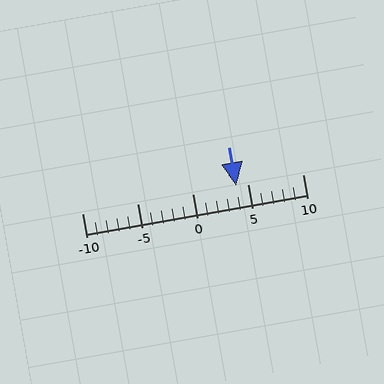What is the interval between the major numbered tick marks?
The major tick marks are spaced 5 units apart.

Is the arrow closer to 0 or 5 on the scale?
The arrow is closer to 5.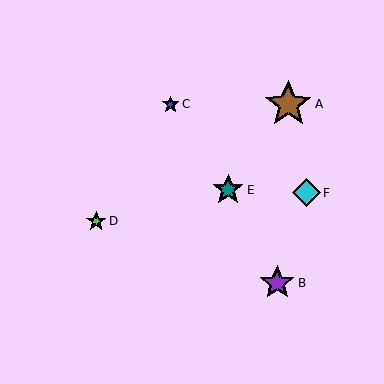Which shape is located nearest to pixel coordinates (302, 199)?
The cyan diamond (labeled F) at (306, 193) is nearest to that location.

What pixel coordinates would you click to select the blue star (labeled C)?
Click at (171, 104) to select the blue star C.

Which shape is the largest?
The brown star (labeled A) is the largest.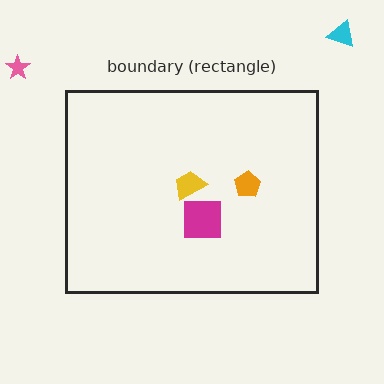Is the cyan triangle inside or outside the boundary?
Outside.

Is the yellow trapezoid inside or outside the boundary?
Inside.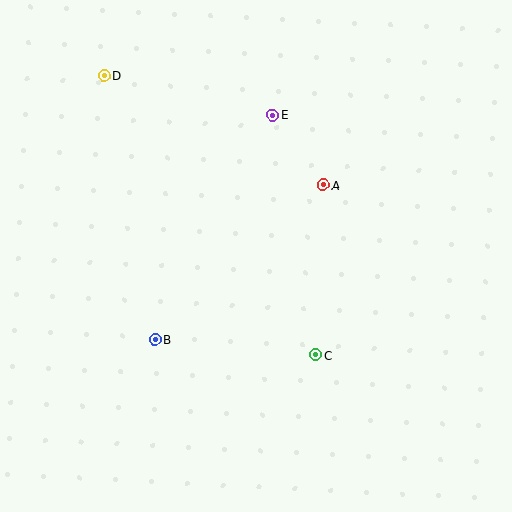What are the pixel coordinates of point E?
Point E is at (273, 115).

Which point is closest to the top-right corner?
Point A is closest to the top-right corner.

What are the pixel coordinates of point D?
Point D is at (104, 75).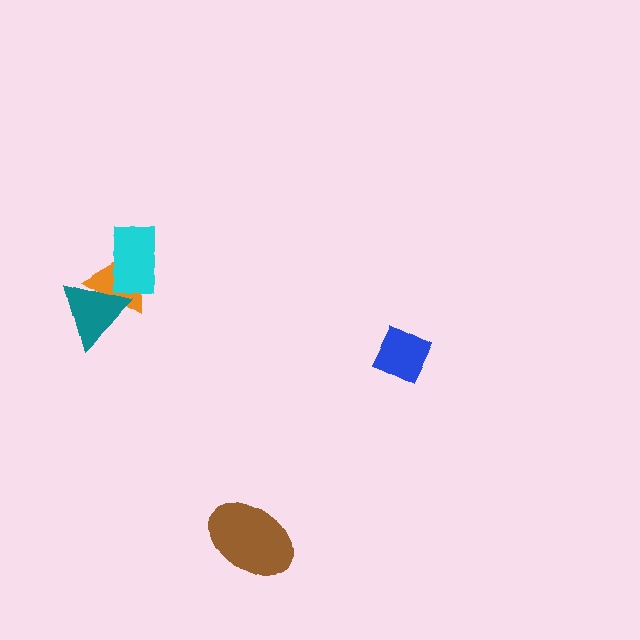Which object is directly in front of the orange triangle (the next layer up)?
The teal triangle is directly in front of the orange triangle.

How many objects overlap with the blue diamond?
0 objects overlap with the blue diamond.